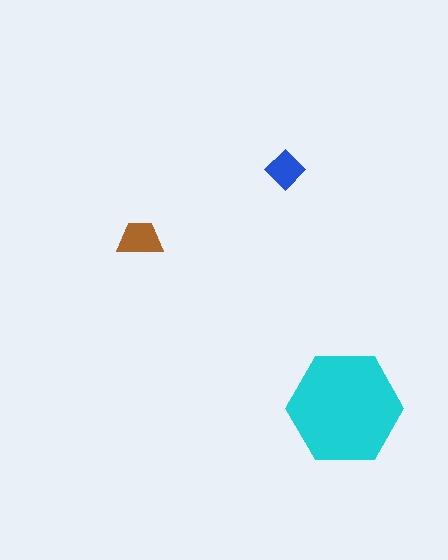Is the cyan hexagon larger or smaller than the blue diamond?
Larger.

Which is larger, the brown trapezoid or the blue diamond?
The brown trapezoid.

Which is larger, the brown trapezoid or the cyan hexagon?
The cyan hexagon.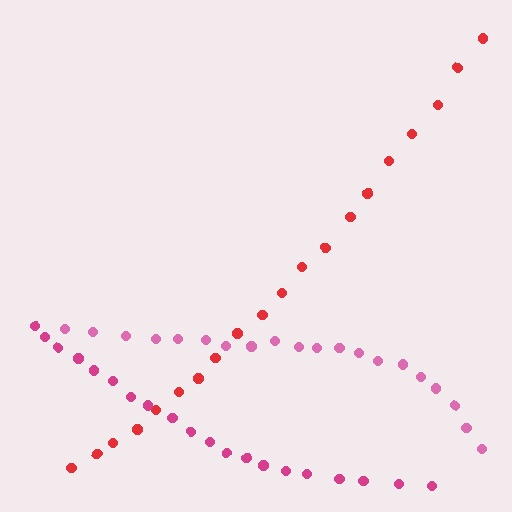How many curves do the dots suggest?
There are 3 distinct paths.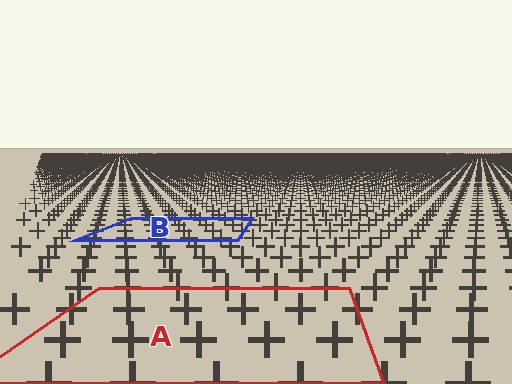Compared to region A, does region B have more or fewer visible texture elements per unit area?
Region B has more texture elements per unit area — they are packed more densely because it is farther away.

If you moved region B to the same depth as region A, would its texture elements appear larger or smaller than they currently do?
They would appear larger. At a closer depth, the same texture elements are projected at a bigger on-screen size.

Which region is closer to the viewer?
Region A is closer. The texture elements there are larger and more spread out.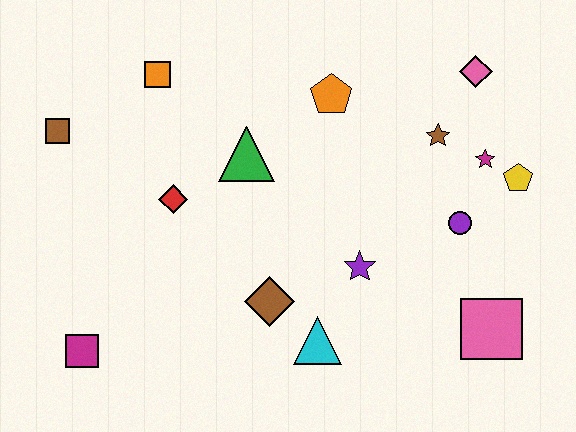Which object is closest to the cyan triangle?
The brown diamond is closest to the cyan triangle.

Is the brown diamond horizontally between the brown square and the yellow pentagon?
Yes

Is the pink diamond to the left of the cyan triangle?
No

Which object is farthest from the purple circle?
The brown square is farthest from the purple circle.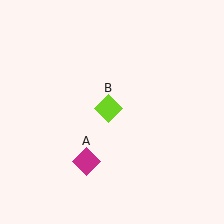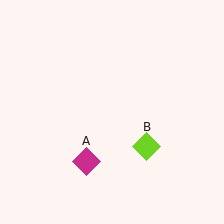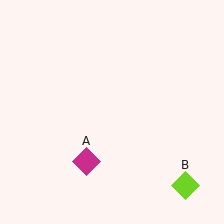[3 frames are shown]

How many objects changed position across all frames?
1 object changed position: lime diamond (object B).